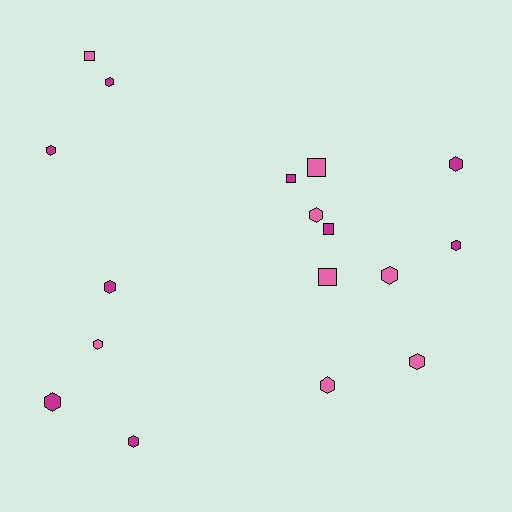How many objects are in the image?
There are 17 objects.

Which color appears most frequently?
Magenta, with 9 objects.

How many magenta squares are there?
There are 2 magenta squares.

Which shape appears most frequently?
Hexagon, with 12 objects.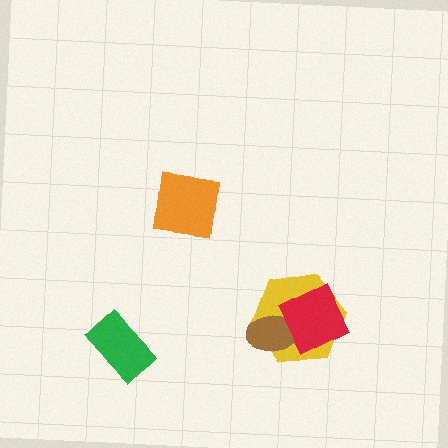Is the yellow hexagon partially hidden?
Yes, it is partially covered by another shape.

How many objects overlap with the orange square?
0 objects overlap with the orange square.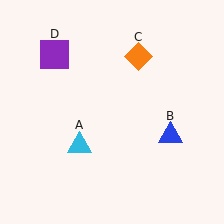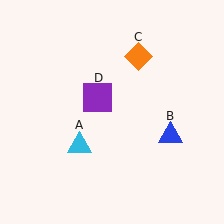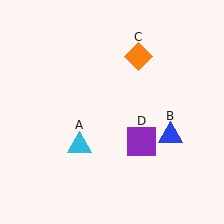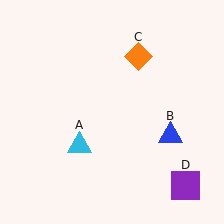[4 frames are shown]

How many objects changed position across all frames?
1 object changed position: purple square (object D).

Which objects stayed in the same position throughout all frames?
Cyan triangle (object A) and blue triangle (object B) and orange diamond (object C) remained stationary.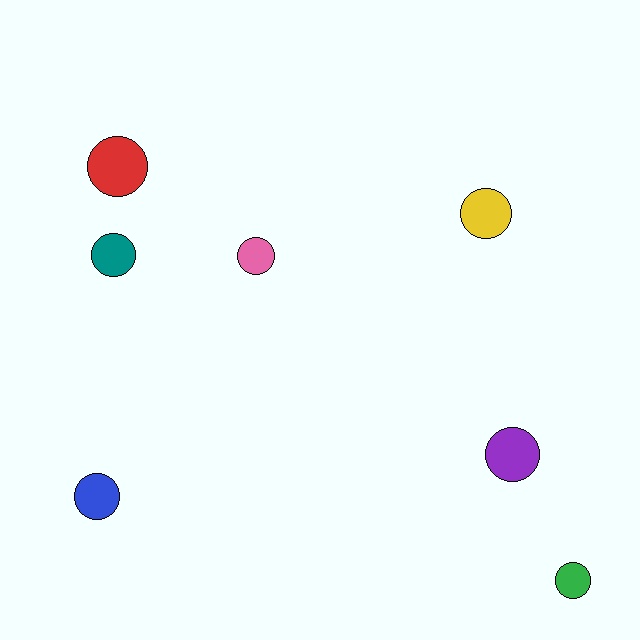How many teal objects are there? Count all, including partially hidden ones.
There is 1 teal object.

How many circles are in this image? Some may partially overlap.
There are 7 circles.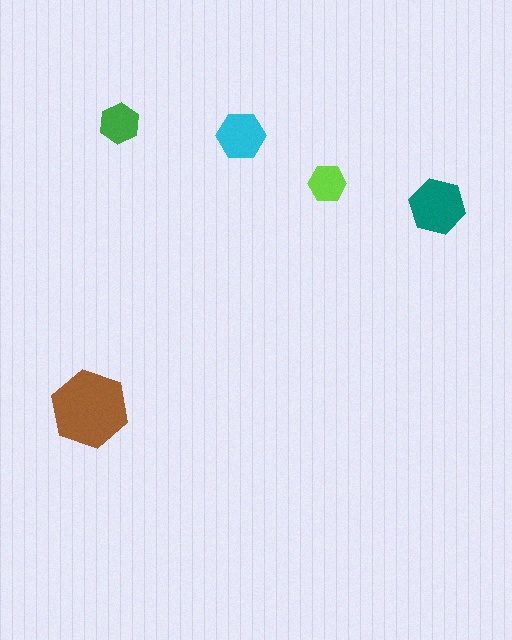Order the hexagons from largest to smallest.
the brown one, the teal one, the cyan one, the green one, the lime one.